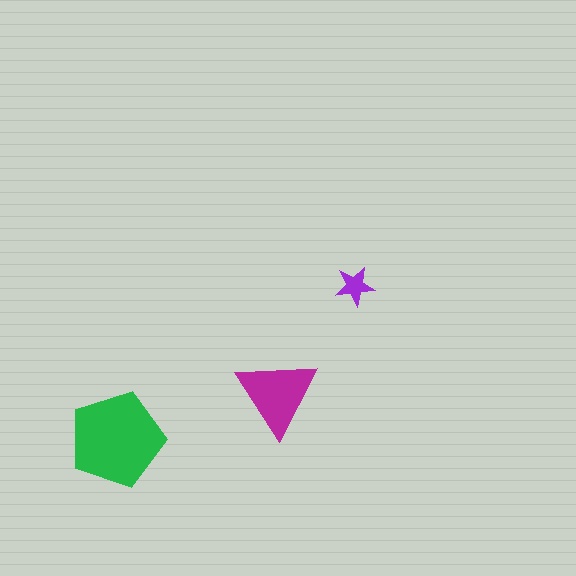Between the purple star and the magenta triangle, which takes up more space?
The magenta triangle.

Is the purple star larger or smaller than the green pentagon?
Smaller.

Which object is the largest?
The green pentagon.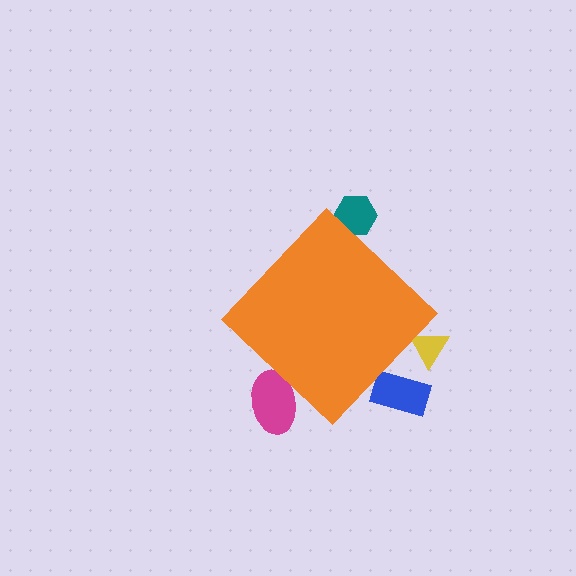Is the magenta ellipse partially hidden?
Yes, the magenta ellipse is partially hidden behind the orange diamond.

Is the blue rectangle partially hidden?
Yes, the blue rectangle is partially hidden behind the orange diamond.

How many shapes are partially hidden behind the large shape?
4 shapes are partially hidden.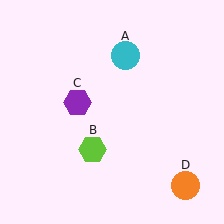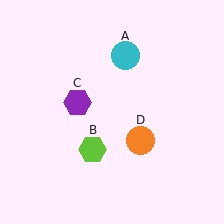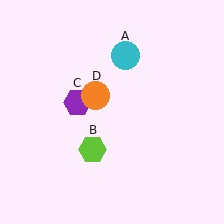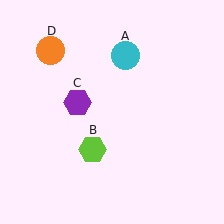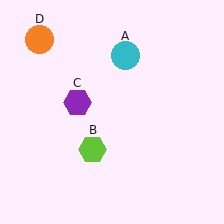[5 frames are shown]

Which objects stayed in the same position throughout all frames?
Cyan circle (object A) and lime hexagon (object B) and purple hexagon (object C) remained stationary.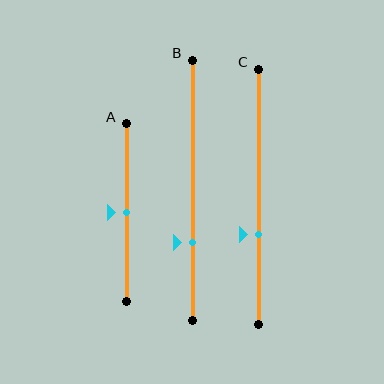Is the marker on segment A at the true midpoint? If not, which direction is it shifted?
Yes, the marker on segment A is at the true midpoint.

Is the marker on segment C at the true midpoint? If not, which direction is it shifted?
No, the marker on segment C is shifted downward by about 15% of the segment length.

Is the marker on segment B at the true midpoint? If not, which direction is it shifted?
No, the marker on segment B is shifted downward by about 20% of the segment length.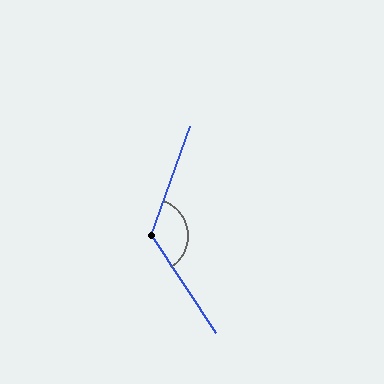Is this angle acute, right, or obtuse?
It is obtuse.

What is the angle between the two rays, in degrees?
Approximately 127 degrees.